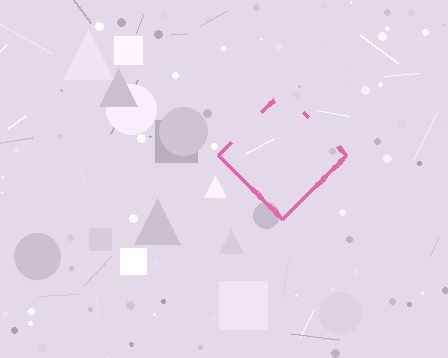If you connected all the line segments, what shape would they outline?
They would outline a diamond.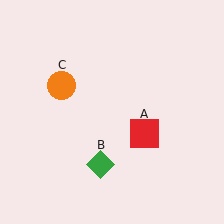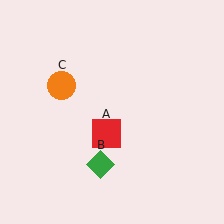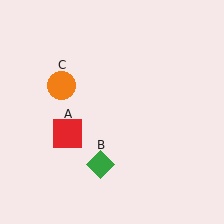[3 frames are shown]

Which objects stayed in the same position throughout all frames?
Green diamond (object B) and orange circle (object C) remained stationary.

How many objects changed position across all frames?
1 object changed position: red square (object A).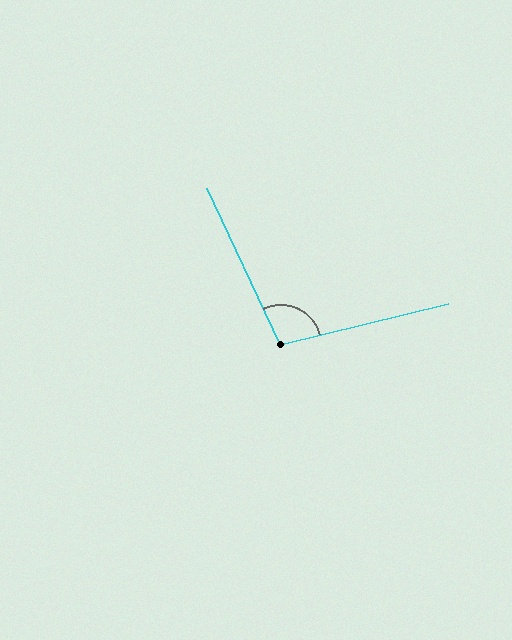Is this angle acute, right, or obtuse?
It is obtuse.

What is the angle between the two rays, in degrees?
Approximately 102 degrees.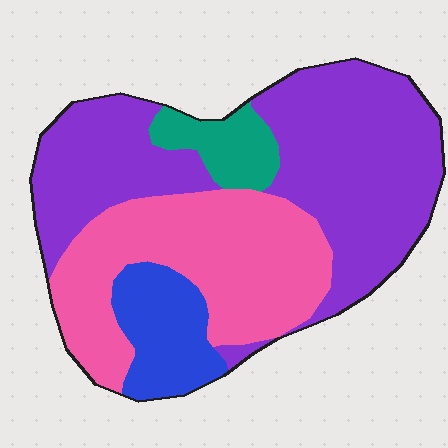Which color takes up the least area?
Teal, at roughly 5%.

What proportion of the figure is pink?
Pink covers around 35% of the figure.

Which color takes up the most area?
Purple, at roughly 50%.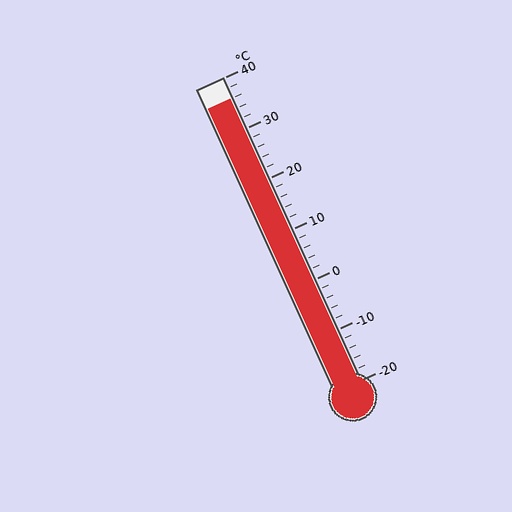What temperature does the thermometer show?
The thermometer shows approximately 36°C.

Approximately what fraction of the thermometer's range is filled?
The thermometer is filled to approximately 95% of its range.